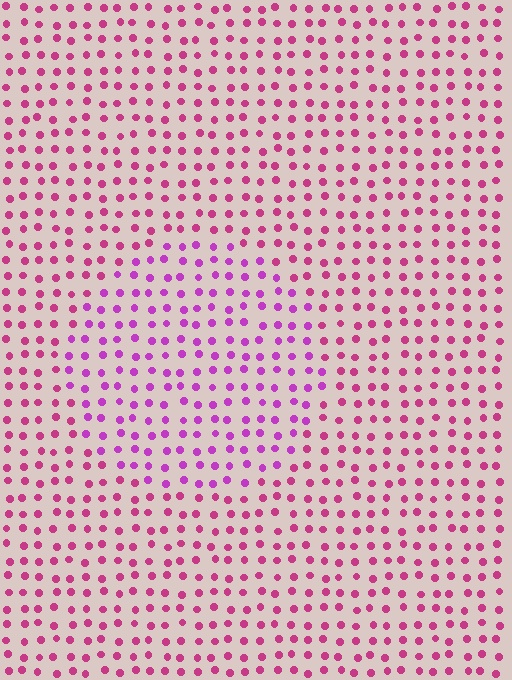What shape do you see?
I see a circle.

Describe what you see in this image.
The image is filled with small magenta elements in a uniform arrangement. A circle-shaped region is visible where the elements are tinted to a slightly different hue, forming a subtle color boundary.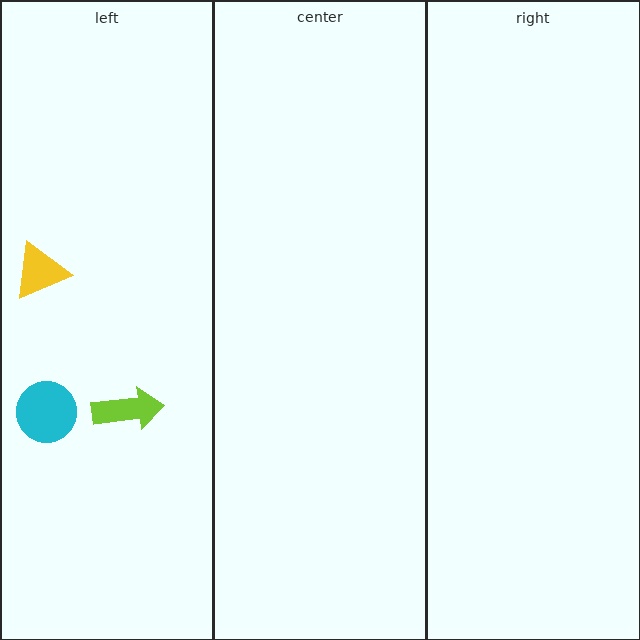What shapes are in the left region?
The cyan circle, the yellow triangle, the lime arrow.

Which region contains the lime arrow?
The left region.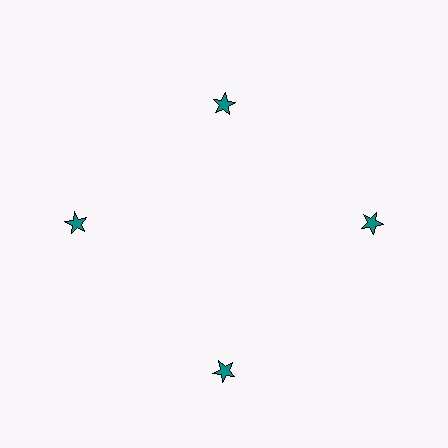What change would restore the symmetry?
The symmetry would be restored by moving it outward, back onto the ring so that all 4 stars sit at equal angles and equal distance from the center.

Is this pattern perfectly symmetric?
No. The 4 teal stars are arranged in a ring, but one element near the 12 o'clock position is pulled inward toward the center, breaking the 4-fold rotational symmetry.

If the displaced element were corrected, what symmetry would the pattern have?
It would have 4-fold rotational symmetry — the pattern would map onto itself every 90 degrees.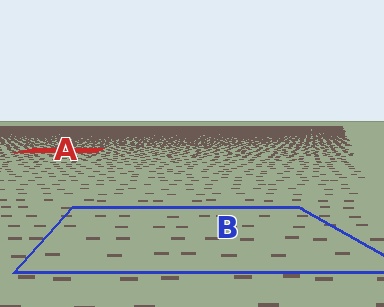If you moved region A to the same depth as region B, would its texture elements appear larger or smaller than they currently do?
They would appear larger. At a closer depth, the same texture elements are projected at a bigger on-screen size.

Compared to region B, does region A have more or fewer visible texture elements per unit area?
Region A has more texture elements per unit area — they are packed more densely because it is farther away.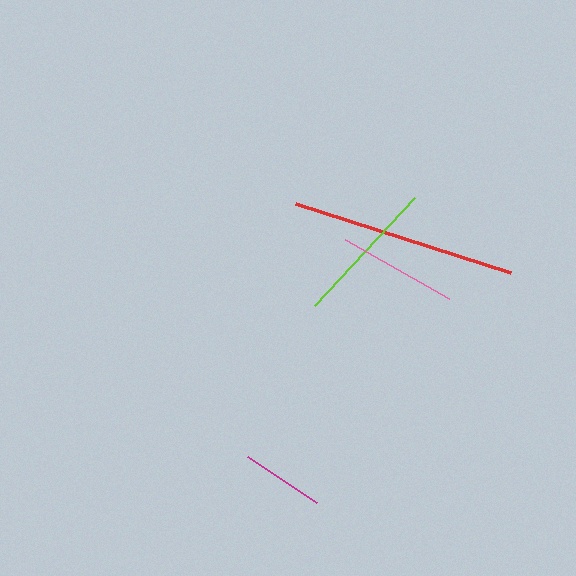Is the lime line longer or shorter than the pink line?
The lime line is longer than the pink line.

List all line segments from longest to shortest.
From longest to shortest: red, lime, pink, magenta.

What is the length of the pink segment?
The pink segment is approximately 119 pixels long.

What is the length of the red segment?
The red segment is approximately 225 pixels long.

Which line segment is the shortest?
The magenta line is the shortest at approximately 83 pixels.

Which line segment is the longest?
The red line is the longest at approximately 225 pixels.